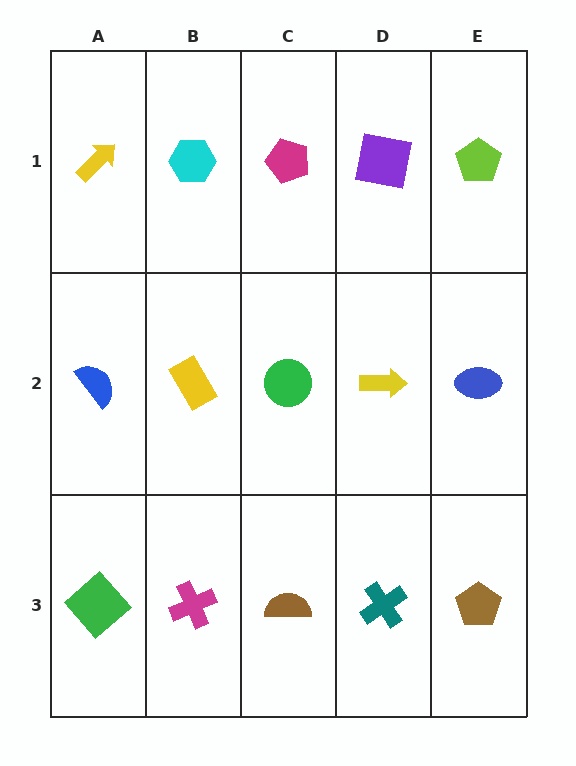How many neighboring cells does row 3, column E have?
2.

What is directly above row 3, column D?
A yellow arrow.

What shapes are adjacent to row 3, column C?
A green circle (row 2, column C), a magenta cross (row 3, column B), a teal cross (row 3, column D).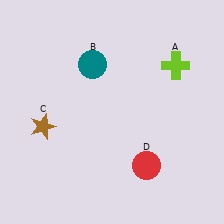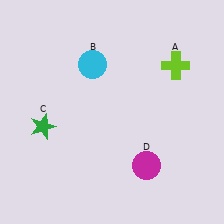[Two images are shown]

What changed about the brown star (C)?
In Image 1, C is brown. In Image 2, it changed to green.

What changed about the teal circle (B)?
In Image 1, B is teal. In Image 2, it changed to cyan.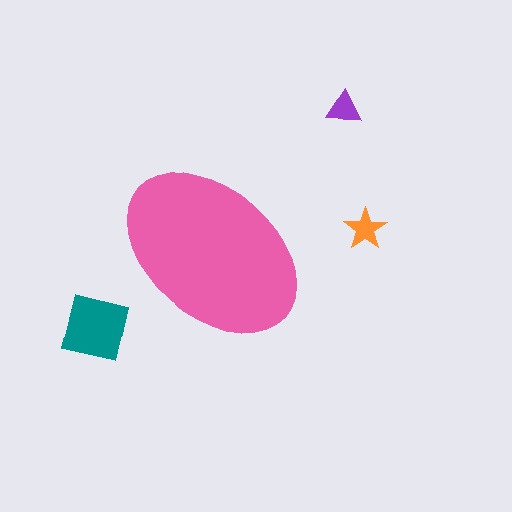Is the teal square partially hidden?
No, the teal square is fully visible.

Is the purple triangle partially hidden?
No, the purple triangle is fully visible.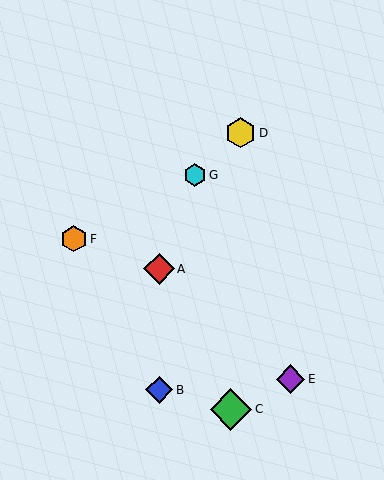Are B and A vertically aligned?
Yes, both are at x≈159.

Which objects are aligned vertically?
Objects A, B are aligned vertically.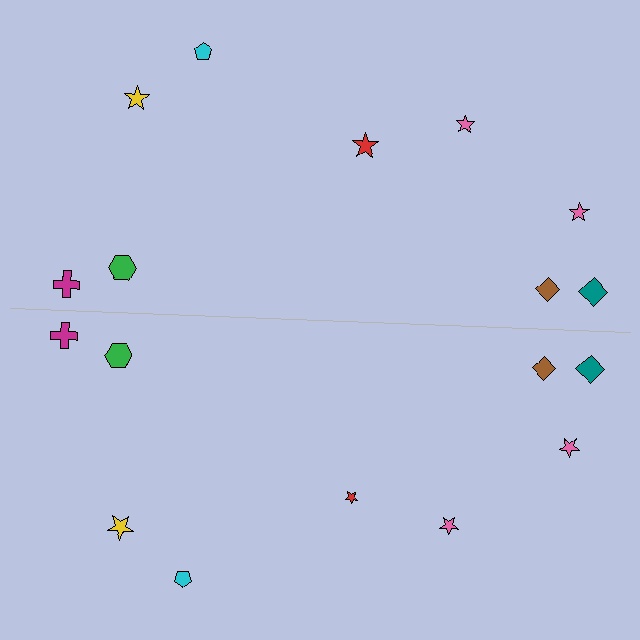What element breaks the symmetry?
The red star on the bottom side has a different size than its mirror counterpart.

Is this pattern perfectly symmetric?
No, the pattern is not perfectly symmetric. The red star on the bottom side has a different size than its mirror counterpart.